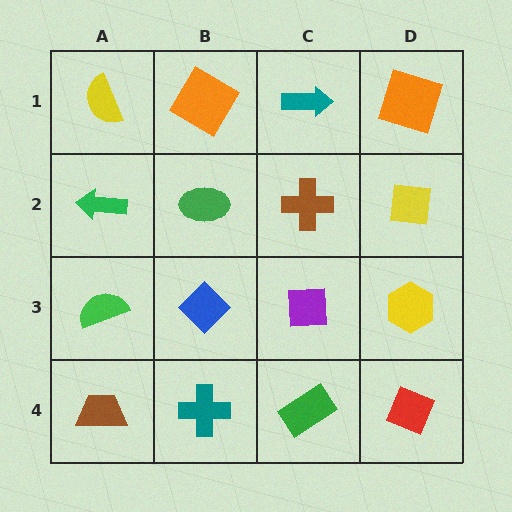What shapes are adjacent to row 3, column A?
A green arrow (row 2, column A), a brown trapezoid (row 4, column A), a blue diamond (row 3, column B).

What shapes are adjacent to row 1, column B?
A green ellipse (row 2, column B), a yellow semicircle (row 1, column A), a teal arrow (row 1, column C).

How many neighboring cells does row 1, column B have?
3.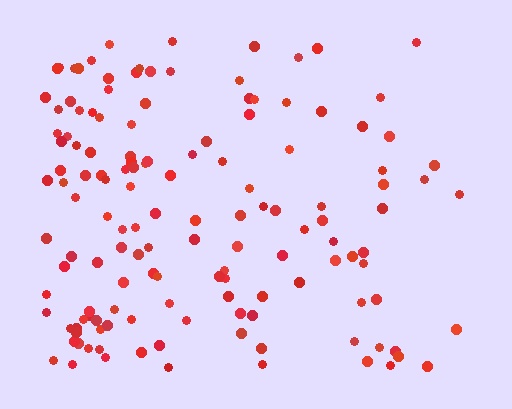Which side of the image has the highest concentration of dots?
The left.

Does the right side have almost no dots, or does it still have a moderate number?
Still a moderate number, just noticeably fewer than the left.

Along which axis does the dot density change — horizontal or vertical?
Horizontal.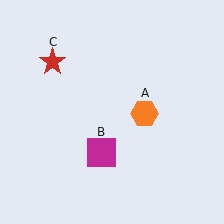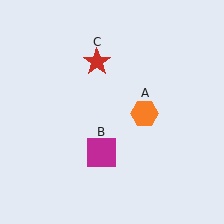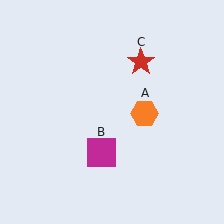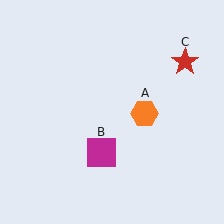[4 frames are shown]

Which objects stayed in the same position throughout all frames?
Orange hexagon (object A) and magenta square (object B) remained stationary.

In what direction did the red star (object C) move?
The red star (object C) moved right.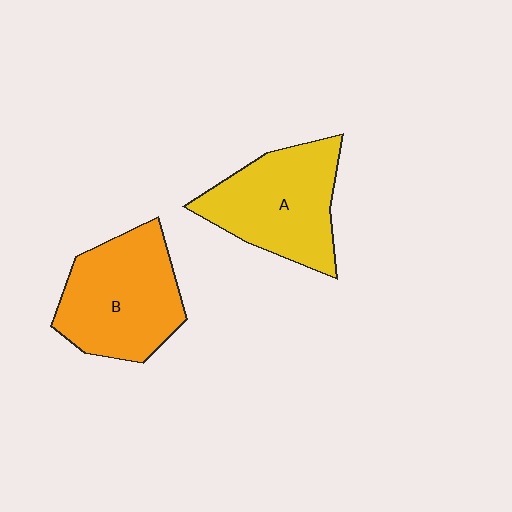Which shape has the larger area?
Shape B (orange).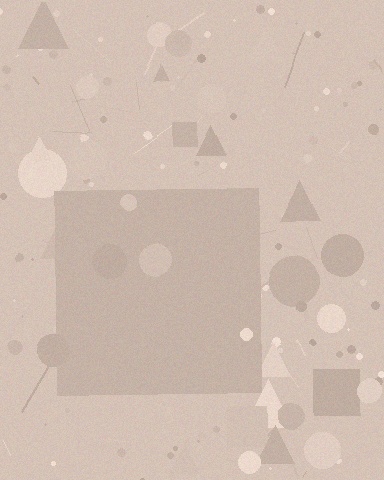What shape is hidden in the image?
A square is hidden in the image.